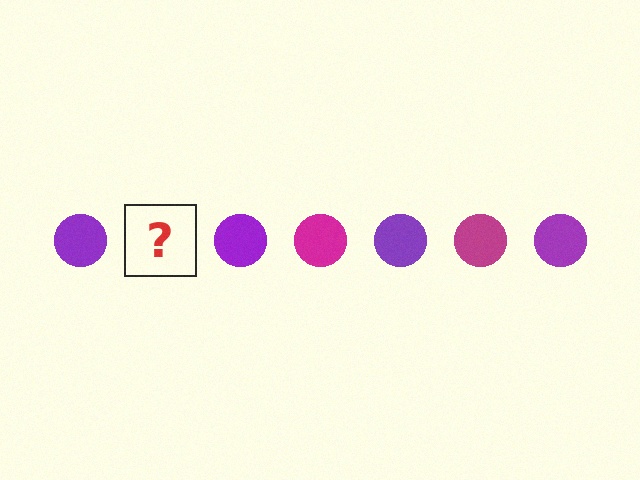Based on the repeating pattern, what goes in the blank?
The blank should be a magenta circle.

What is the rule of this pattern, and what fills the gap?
The rule is that the pattern cycles through purple, magenta circles. The gap should be filled with a magenta circle.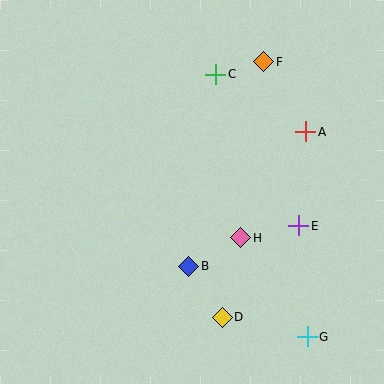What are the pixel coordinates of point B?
Point B is at (189, 266).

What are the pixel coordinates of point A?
Point A is at (306, 132).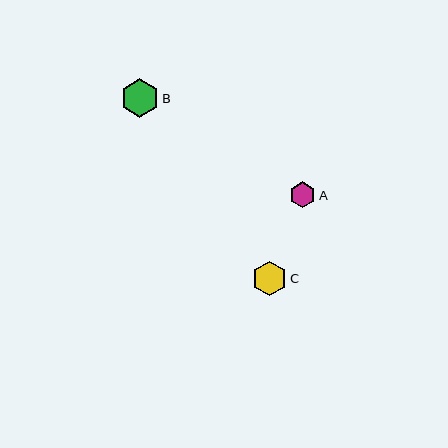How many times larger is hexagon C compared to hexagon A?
Hexagon C is approximately 1.3 times the size of hexagon A.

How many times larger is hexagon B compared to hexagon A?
Hexagon B is approximately 1.5 times the size of hexagon A.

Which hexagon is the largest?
Hexagon B is the largest with a size of approximately 38 pixels.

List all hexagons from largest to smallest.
From largest to smallest: B, C, A.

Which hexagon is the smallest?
Hexagon A is the smallest with a size of approximately 26 pixels.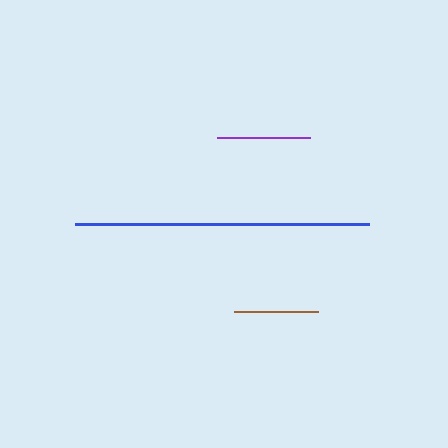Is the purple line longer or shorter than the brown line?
The purple line is longer than the brown line.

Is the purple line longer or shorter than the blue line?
The blue line is longer than the purple line.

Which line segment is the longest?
The blue line is the longest at approximately 294 pixels.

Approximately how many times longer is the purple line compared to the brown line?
The purple line is approximately 1.1 times the length of the brown line.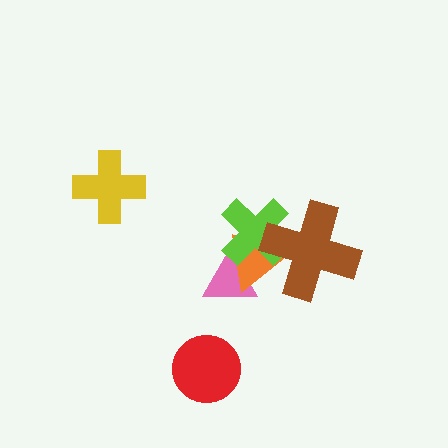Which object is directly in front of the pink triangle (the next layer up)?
The orange triangle is directly in front of the pink triangle.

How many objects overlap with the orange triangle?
3 objects overlap with the orange triangle.